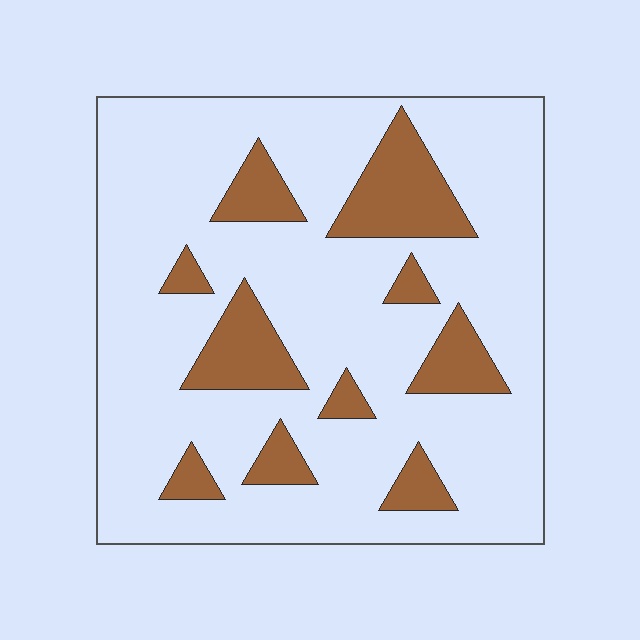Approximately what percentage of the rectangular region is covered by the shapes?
Approximately 20%.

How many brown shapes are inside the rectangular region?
10.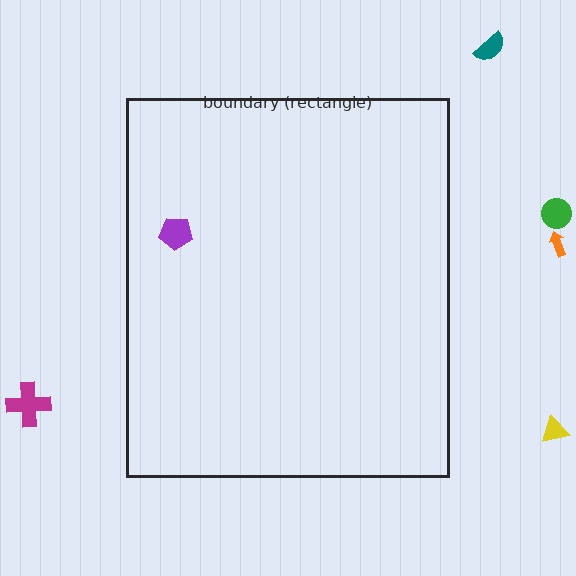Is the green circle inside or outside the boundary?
Outside.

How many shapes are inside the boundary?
1 inside, 5 outside.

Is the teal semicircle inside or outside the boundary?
Outside.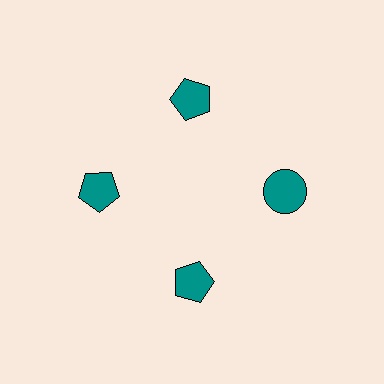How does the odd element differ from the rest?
It has a different shape: circle instead of pentagon.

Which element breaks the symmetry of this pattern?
The teal circle at roughly the 3 o'clock position breaks the symmetry. All other shapes are teal pentagons.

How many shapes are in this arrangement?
There are 4 shapes arranged in a ring pattern.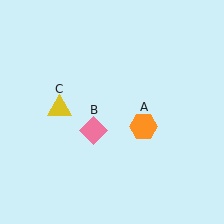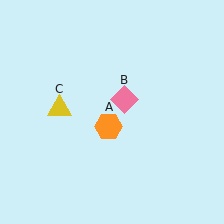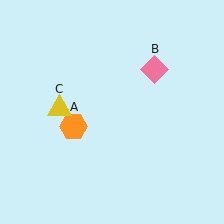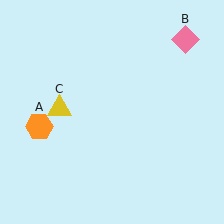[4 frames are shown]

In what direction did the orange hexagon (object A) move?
The orange hexagon (object A) moved left.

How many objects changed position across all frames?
2 objects changed position: orange hexagon (object A), pink diamond (object B).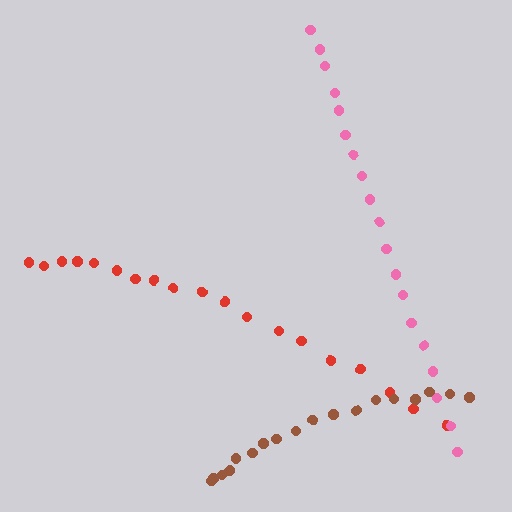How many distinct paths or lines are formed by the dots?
There are 3 distinct paths.